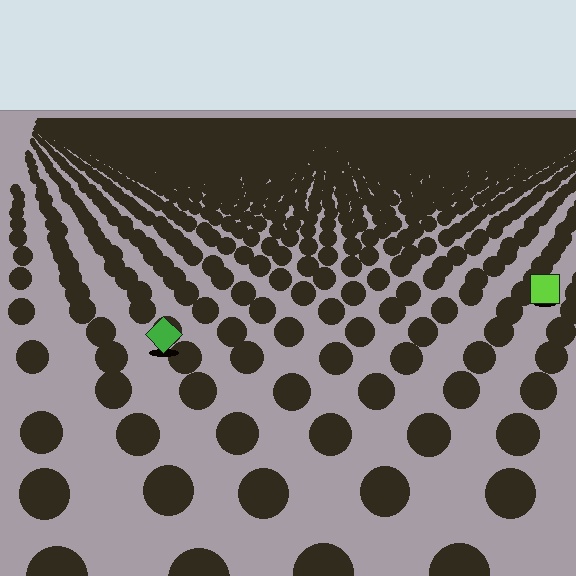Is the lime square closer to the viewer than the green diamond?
No. The green diamond is closer — you can tell from the texture gradient: the ground texture is coarser near it.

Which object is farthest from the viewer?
The lime square is farthest from the viewer. It appears smaller and the ground texture around it is denser.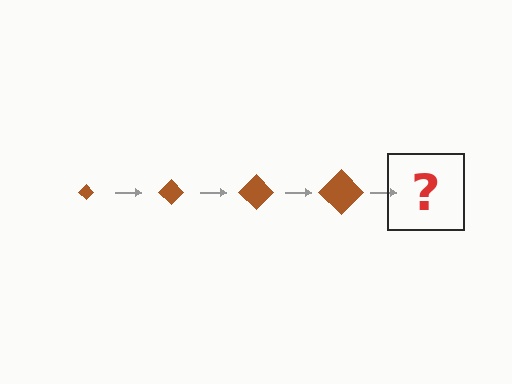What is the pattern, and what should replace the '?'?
The pattern is that the diamond gets progressively larger each step. The '?' should be a brown diamond, larger than the previous one.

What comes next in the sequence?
The next element should be a brown diamond, larger than the previous one.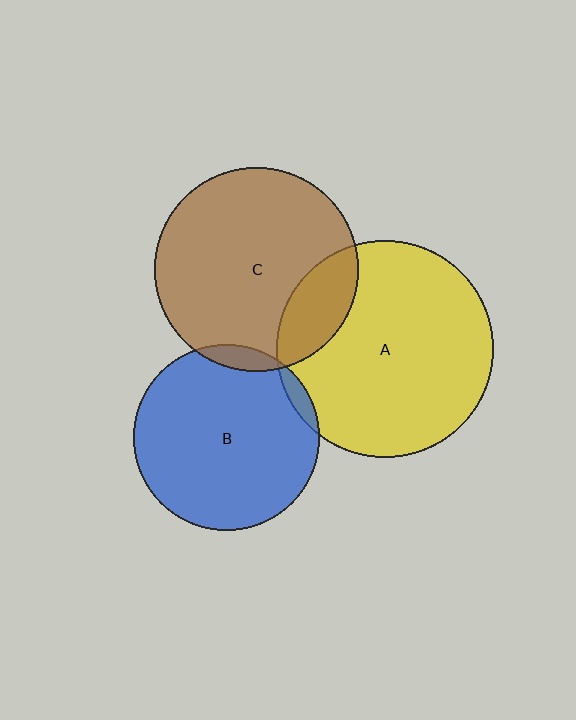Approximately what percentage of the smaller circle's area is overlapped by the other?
Approximately 5%.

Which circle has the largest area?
Circle A (yellow).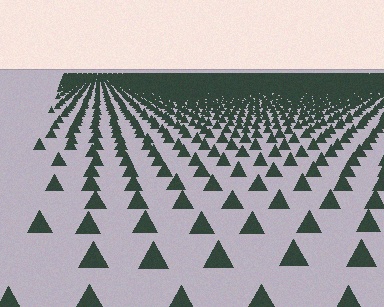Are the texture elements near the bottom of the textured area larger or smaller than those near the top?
Larger. Near the bottom, elements are closer to the viewer and appear at a bigger on-screen size.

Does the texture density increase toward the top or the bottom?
Density increases toward the top.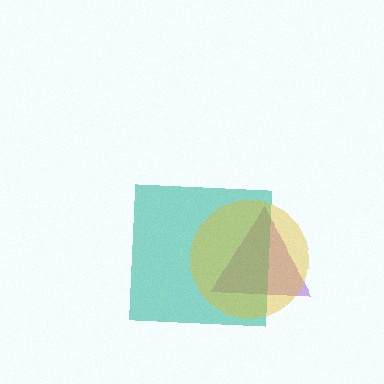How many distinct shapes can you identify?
There are 3 distinct shapes: a purple triangle, a teal square, a yellow circle.